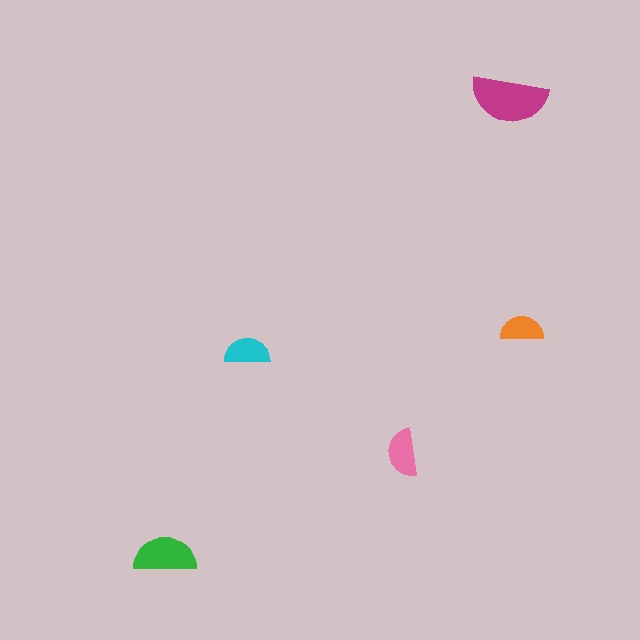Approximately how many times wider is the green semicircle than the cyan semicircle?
About 1.5 times wider.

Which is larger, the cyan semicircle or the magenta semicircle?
The magenta one.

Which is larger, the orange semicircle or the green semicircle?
The green one.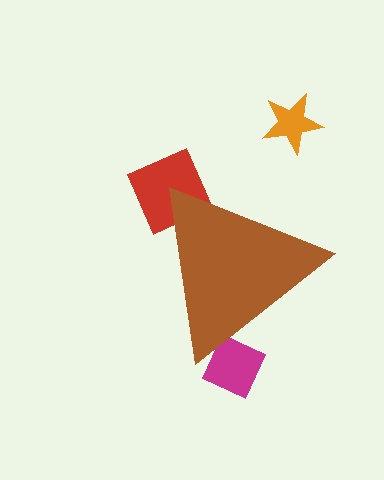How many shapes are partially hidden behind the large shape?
2 shapes are partially hidden.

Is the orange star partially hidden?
No, the orange star is fully visible.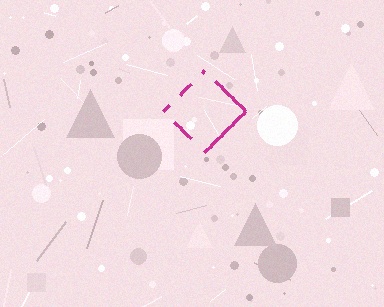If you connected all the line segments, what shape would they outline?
They would outline a diamond.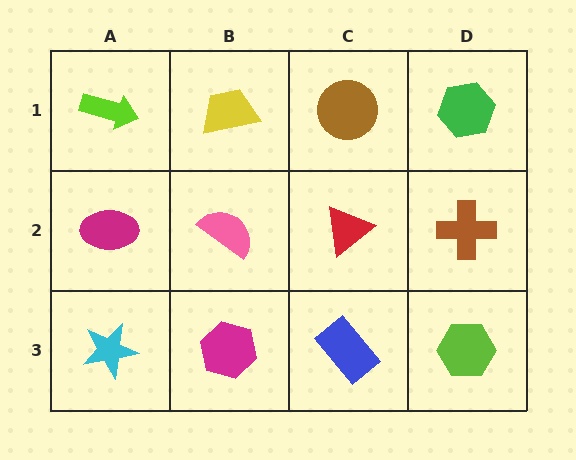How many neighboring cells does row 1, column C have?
3.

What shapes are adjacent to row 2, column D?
A green hexagon (row 1, column D), a lime hexagon (row 3, column D), a red triangle (row 2, column C).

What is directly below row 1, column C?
A red triangle.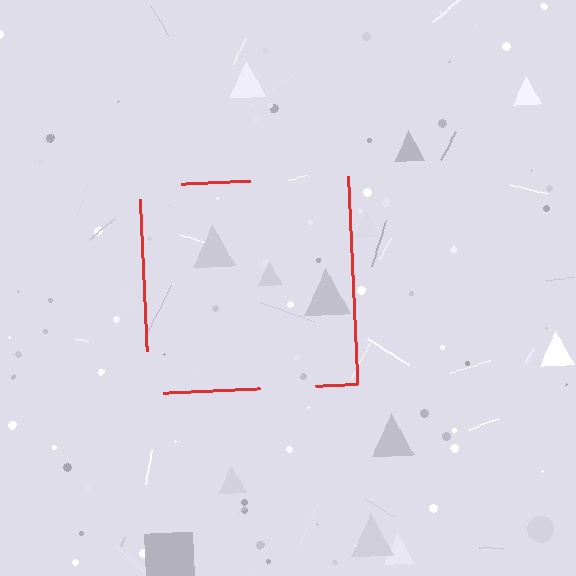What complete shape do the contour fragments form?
The contour fragments form a square.